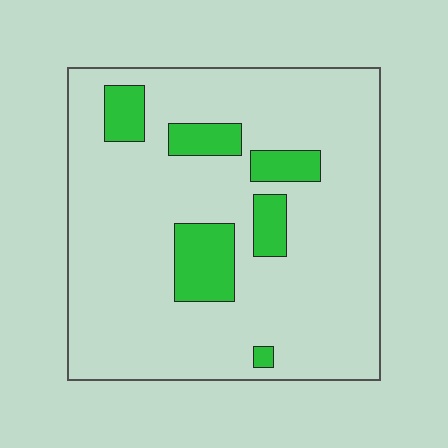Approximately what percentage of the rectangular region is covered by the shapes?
Approximately 15%.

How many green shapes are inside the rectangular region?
6.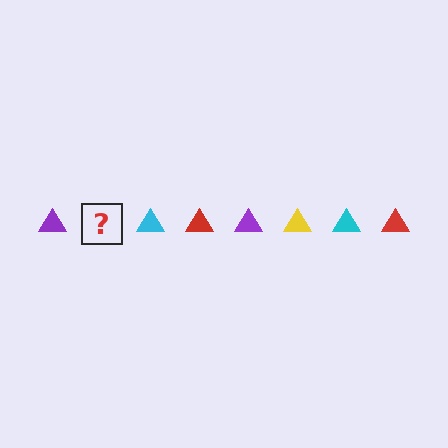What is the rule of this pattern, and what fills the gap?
The rule is that the pattern cycles through purple, yellow, cyan, red triangles. The gap should be filled with a yellow triangle.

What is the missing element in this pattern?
The missing element is a yellow triangle.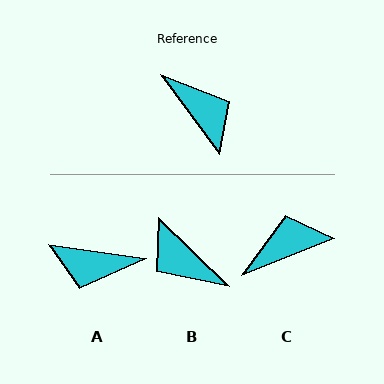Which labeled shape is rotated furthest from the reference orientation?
B, about 171 degrees away.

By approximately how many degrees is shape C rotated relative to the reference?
Approximately 75 degrees counter-clockwise.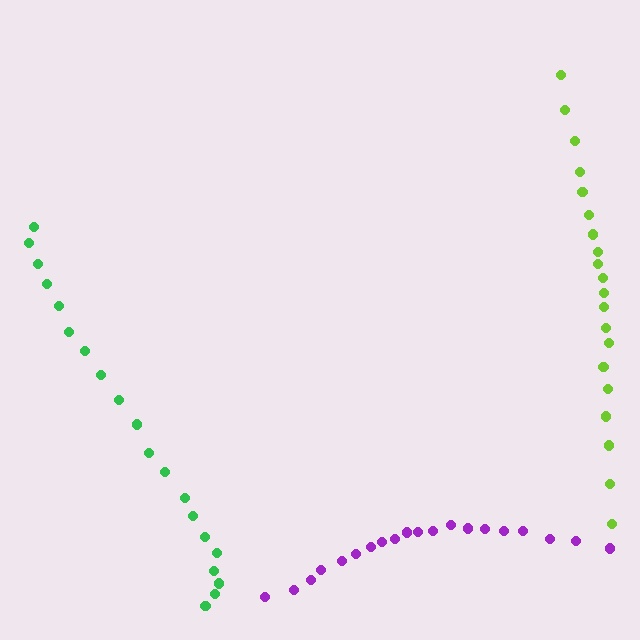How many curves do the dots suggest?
There are 3 distinct paths.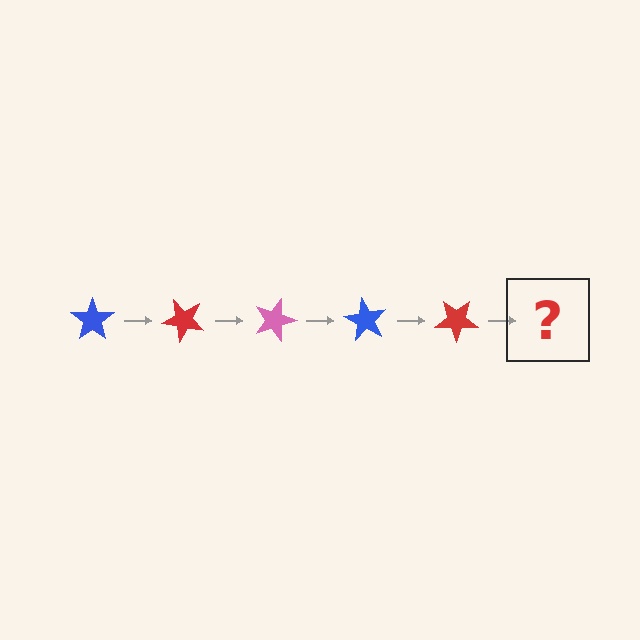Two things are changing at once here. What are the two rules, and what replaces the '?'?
The two rules are that it rotates 45 degrees each step and the color cycles through blue, red, and pink. The '?' should be a pink star, rotated 225 degrees from the start.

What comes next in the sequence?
The next element should be a pink star, rotated 225 degrees from the start.